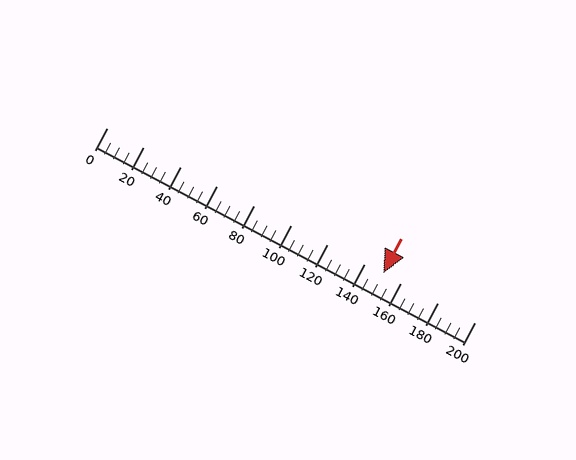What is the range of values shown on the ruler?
The ruler shows values from 0 to 200.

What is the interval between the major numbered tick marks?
The major tick marks are spaced 20 units apart.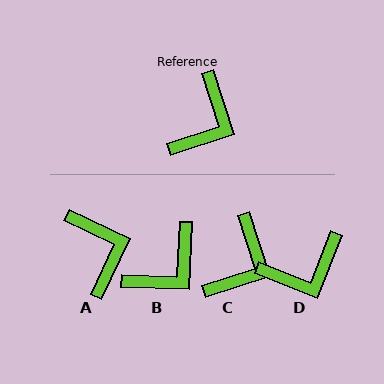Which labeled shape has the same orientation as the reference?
C.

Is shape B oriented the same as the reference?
No, it is off by about 20 degrees.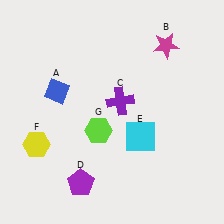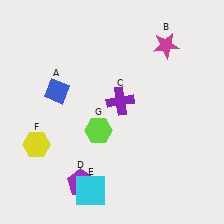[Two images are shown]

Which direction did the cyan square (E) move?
The cyan square (E) moved down.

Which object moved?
The cyan square (E) moved down.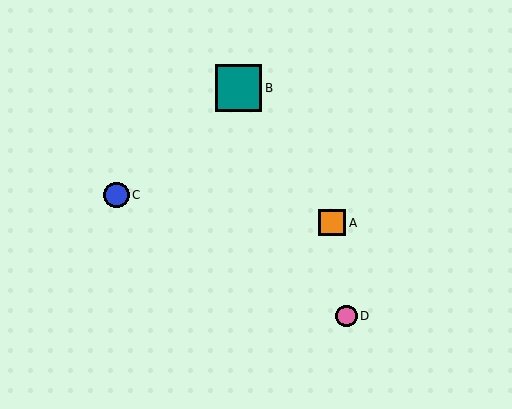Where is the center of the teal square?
The center of the teal square is at (239, 88).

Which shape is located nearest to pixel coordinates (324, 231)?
The orange square (labeled A) at (332, 223) is nearest to that location.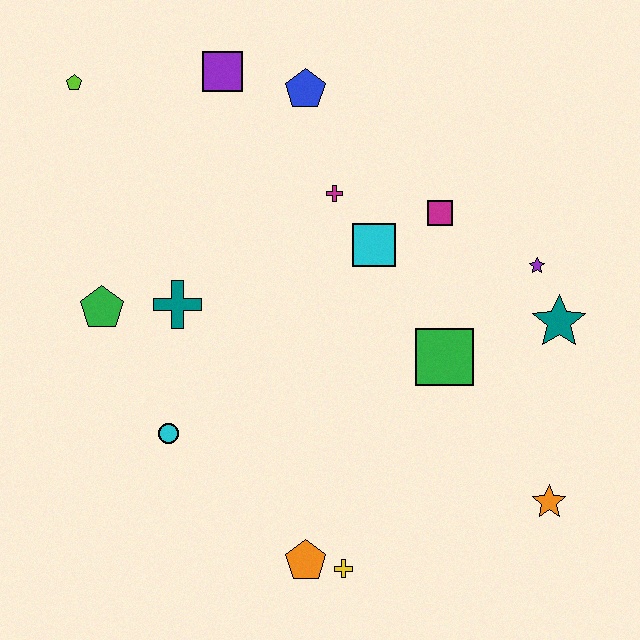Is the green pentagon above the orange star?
Yes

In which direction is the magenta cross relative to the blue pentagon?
The magenta cross is below the blue pentagon.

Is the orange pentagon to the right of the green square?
No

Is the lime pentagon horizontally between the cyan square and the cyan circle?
No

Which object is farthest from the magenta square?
The lime pentagon is farthest from the magenta square.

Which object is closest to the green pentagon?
The teal cross is closest to the green pentagon.